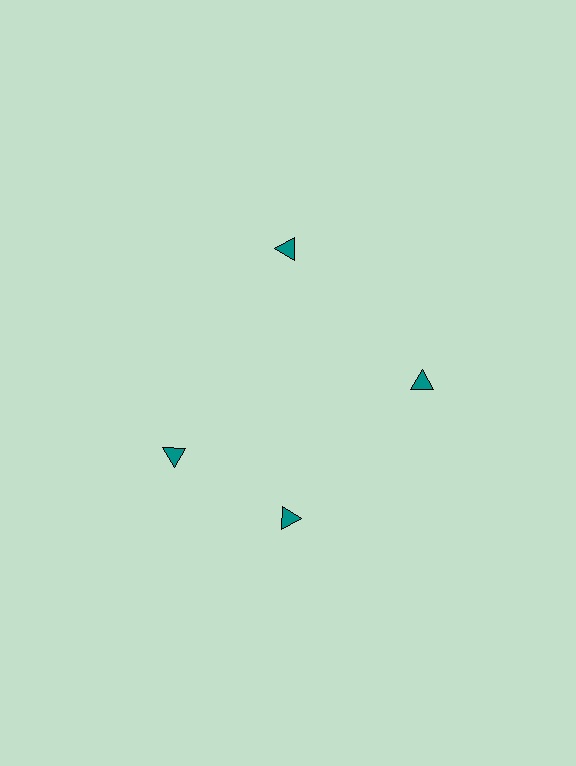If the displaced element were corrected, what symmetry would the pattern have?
It would have 4-fold rotational symmetry — the pattern would map onto itself every 90 degrees.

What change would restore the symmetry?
The symmetry would be restored by rotating it back into even spacing with its neighbors so that all 4 triangles sit at equal angles and equal distance from the center.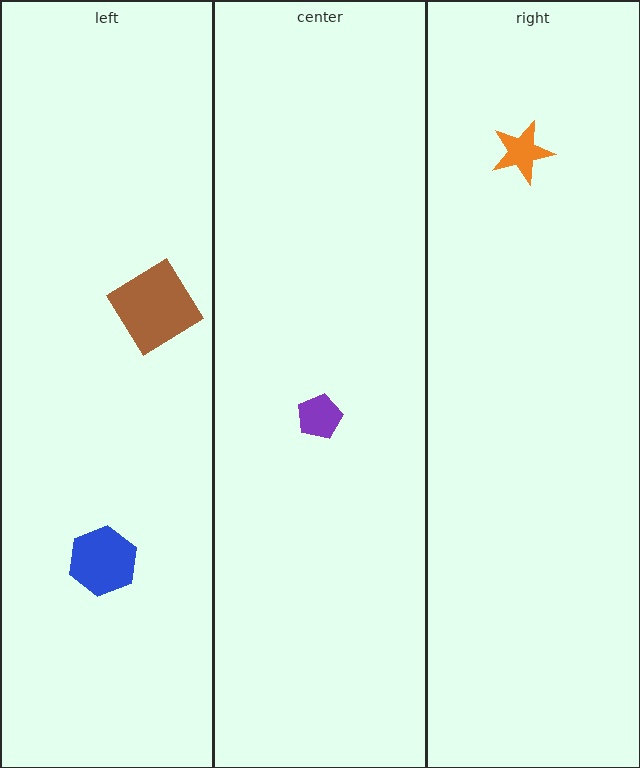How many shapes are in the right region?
1.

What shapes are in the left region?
The brown diamond, the blue hexagon.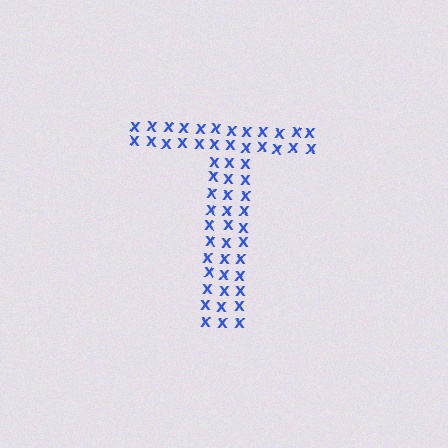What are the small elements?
The small elements are letter X's.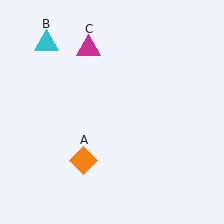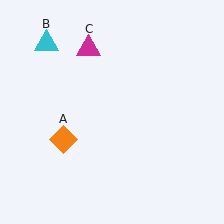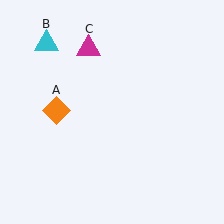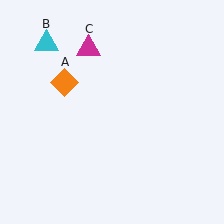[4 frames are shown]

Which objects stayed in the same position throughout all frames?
Cyan triangle (object B) and magenta triangle (object C) remained stationary.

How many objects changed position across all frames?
1 object changed position: orange diamond (object A).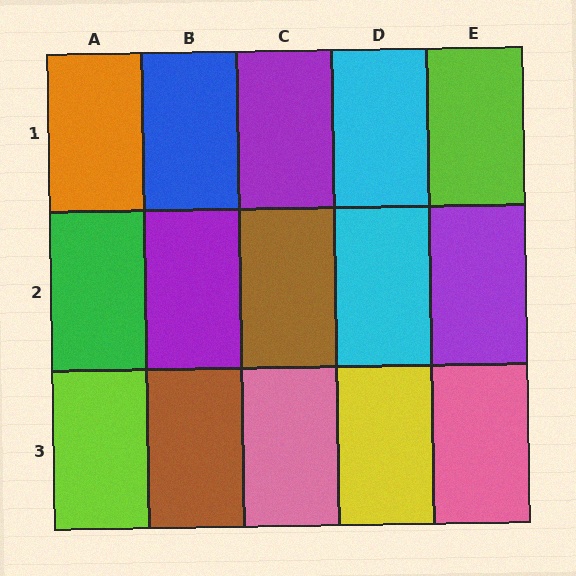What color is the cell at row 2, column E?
Purple.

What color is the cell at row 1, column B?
Blue.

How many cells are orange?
1 cell is orange.